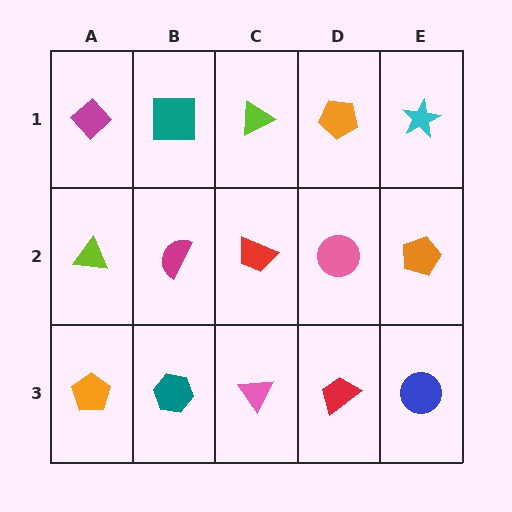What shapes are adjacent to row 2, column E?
A cyan star (row 1, column E), a blue circle (row 3, column E), a pink circle (row 2, column D).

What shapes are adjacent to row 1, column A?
A lime triangle (row 2, column A), a teal square (row 1, column B).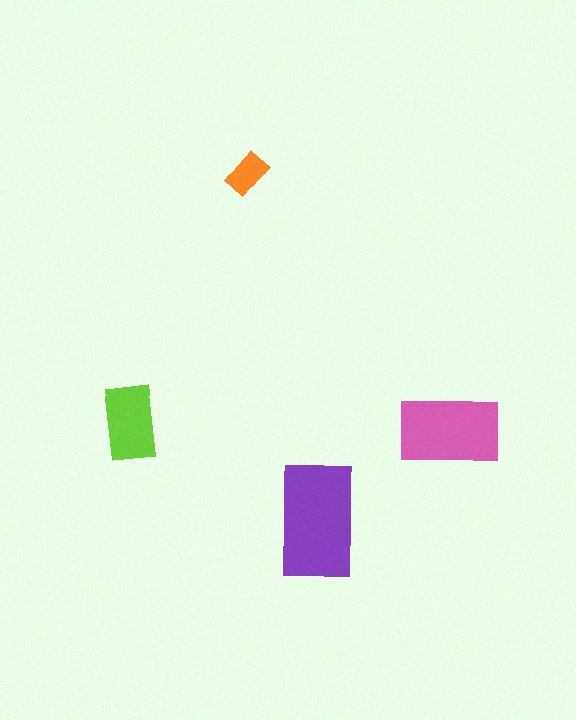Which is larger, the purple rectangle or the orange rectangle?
The purple one.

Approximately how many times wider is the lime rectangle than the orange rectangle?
About 2 times wider.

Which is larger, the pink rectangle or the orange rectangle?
The pink one.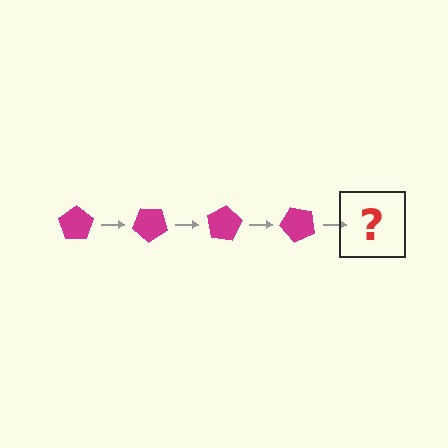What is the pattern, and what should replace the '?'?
The pattern is that the pentagon rotates 40 degrees each step. The '?' should be a magenta pentagon rotated 160 degrees.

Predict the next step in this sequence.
The next step is a magenta pentagon rotated 160 degrees.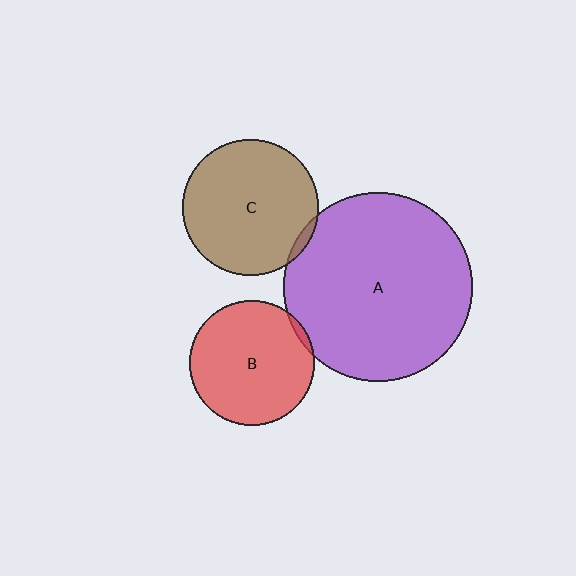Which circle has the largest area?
Circle A (purple).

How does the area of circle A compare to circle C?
Approximately 1.9 times.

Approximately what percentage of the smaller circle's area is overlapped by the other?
Approximately 5%.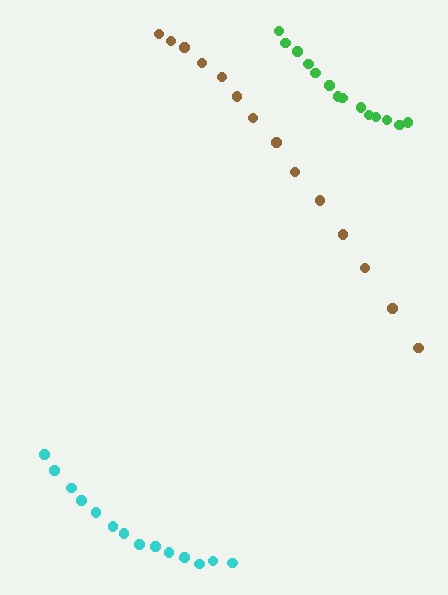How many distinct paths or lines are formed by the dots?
There are 3 distinct paths.